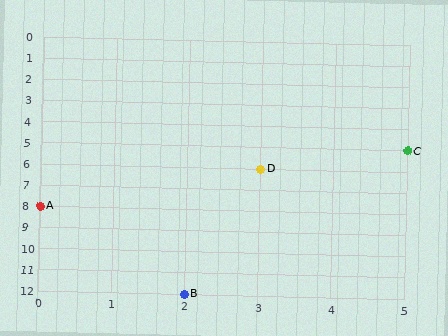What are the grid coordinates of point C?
Point C is at grid coordinates (5, 5).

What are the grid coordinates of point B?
Point B is at grid coordinates (2, 12).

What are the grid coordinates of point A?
Point A is at grid coordinates (0, 8).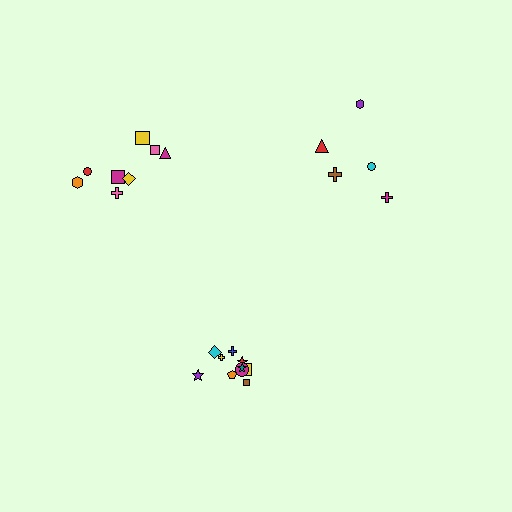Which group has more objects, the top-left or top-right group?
The top-left group.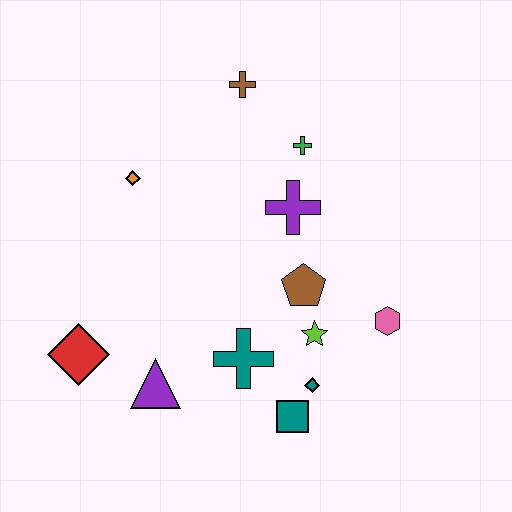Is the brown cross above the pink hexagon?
Yes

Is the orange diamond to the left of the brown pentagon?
Yes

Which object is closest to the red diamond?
The purple triangle is closest to the red diamond.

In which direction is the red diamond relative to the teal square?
The red diamond is to the left of the teal square.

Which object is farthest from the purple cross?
The red diamond is farthest from the purple cross.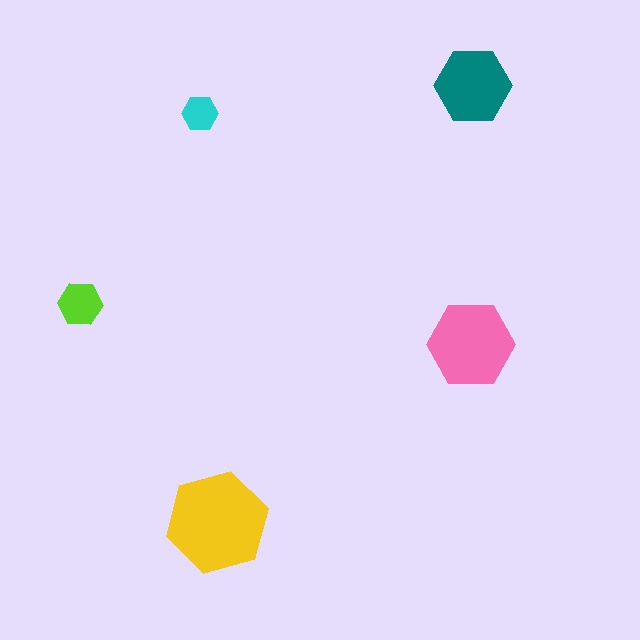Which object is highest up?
The teal hexagon is topmost.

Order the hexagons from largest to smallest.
the yellow one, the pink one, the teal one, the lime one, the cyan one.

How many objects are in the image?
There are 5 objects in the image.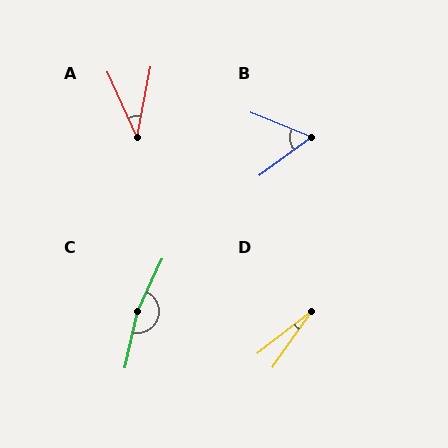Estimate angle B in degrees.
Approximately 58 degrees.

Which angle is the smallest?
D, at approximately 17 degrees.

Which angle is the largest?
C, at approximately 168 degrees.